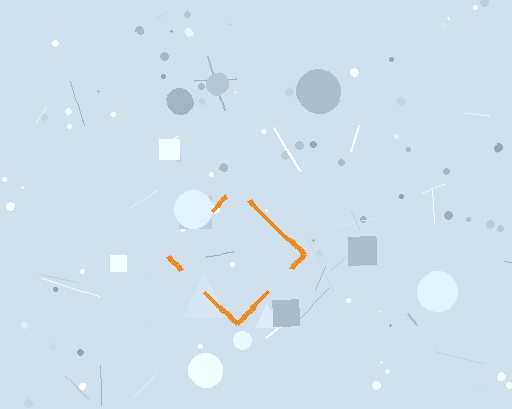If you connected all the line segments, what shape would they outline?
They would outline a diamond.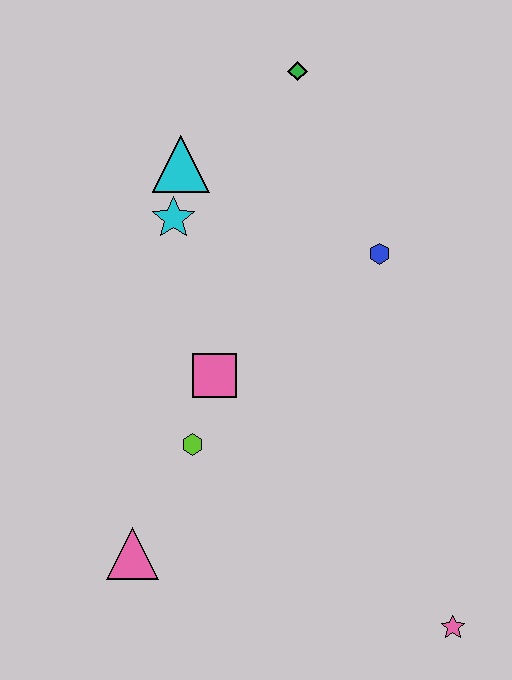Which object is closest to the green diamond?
The cyan triangle is closest to the green diamond.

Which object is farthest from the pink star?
The green diamond is farthest from the pink star.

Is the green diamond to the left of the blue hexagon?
Yes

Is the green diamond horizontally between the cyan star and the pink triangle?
No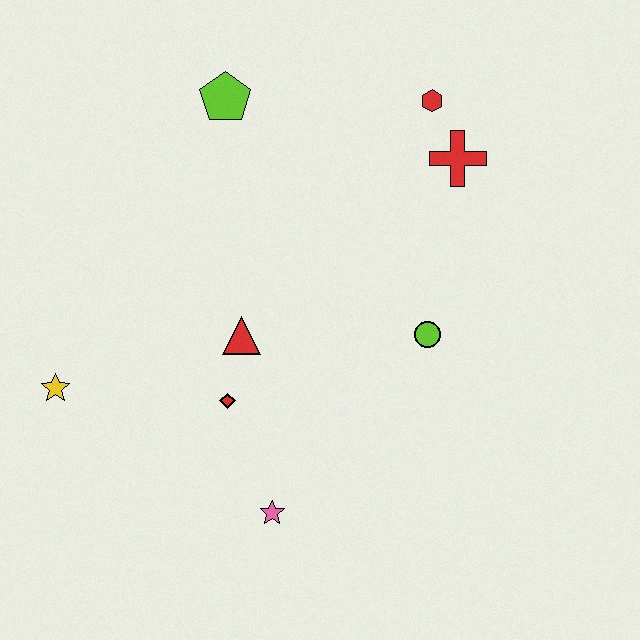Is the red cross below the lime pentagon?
Yes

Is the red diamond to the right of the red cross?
No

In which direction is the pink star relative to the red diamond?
The pink star is below the red diamond.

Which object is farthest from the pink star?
The red hexagon is farthest from the pink star.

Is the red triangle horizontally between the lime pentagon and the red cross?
Yes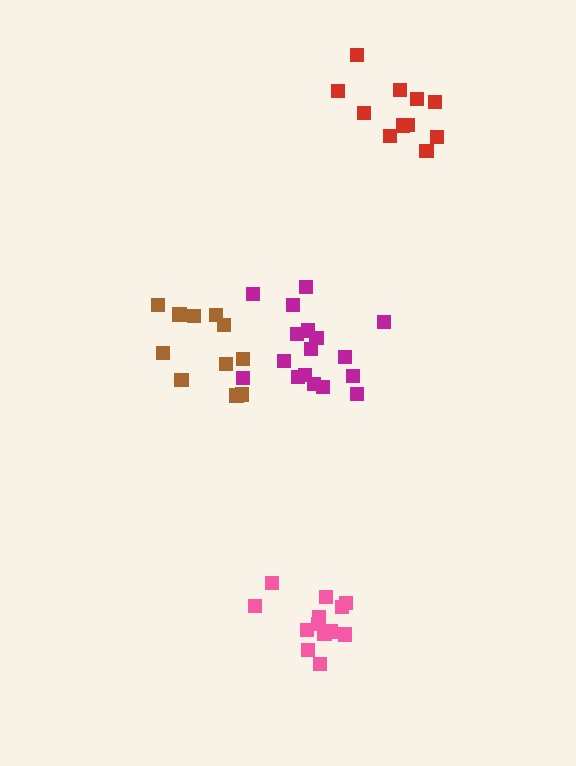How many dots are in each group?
Group 1: 11 dots, Group 2: 17 dots, Group 3: 13 dots, Group 4: 11 dots (52 total).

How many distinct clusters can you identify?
There are 4 distinct clusters.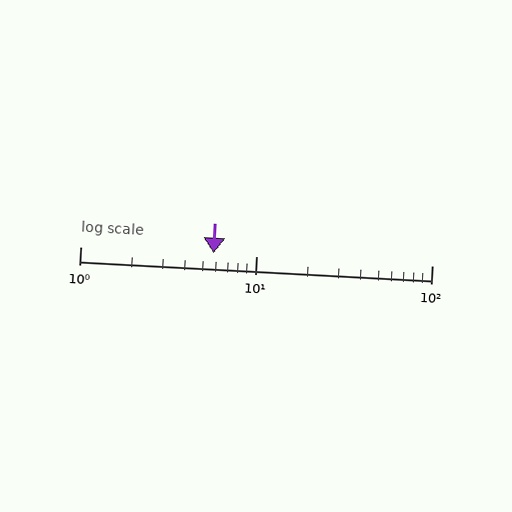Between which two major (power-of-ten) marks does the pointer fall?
The pointer is between 1 and 10.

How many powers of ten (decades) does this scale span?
The scale spans 2 decades, from 1 to 100.